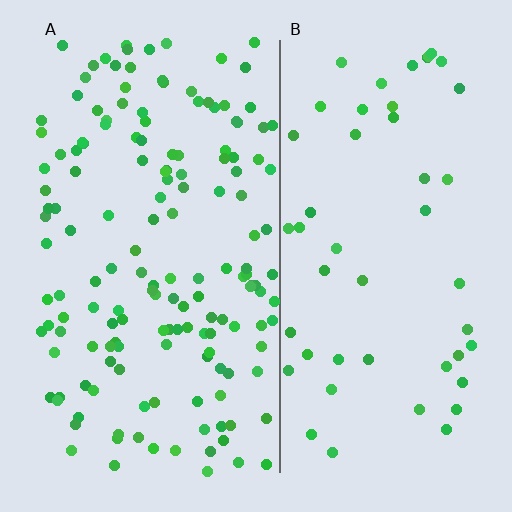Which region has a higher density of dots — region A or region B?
A (the left).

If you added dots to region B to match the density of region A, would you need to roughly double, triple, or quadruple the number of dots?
Approximately triple.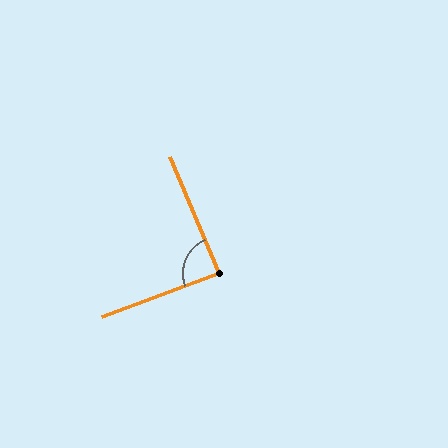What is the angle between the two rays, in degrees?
Approximately 87 degrees.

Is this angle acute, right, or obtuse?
It is approximately a right angle.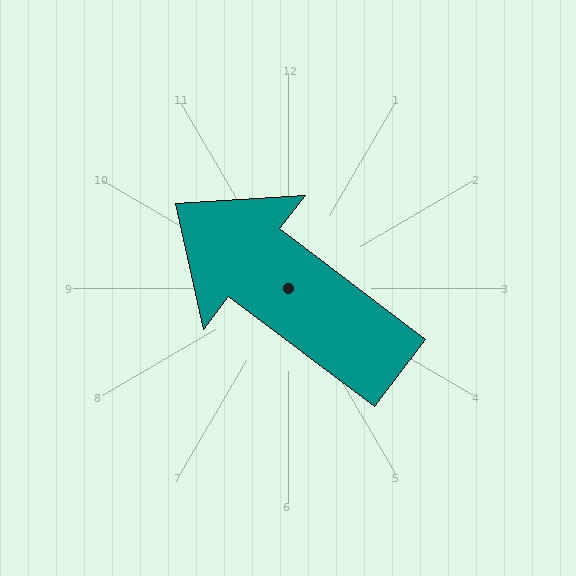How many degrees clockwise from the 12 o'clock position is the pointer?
Approximately 307 degrees.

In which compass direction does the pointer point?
Northwest.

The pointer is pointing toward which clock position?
Roughly 10 o'clock.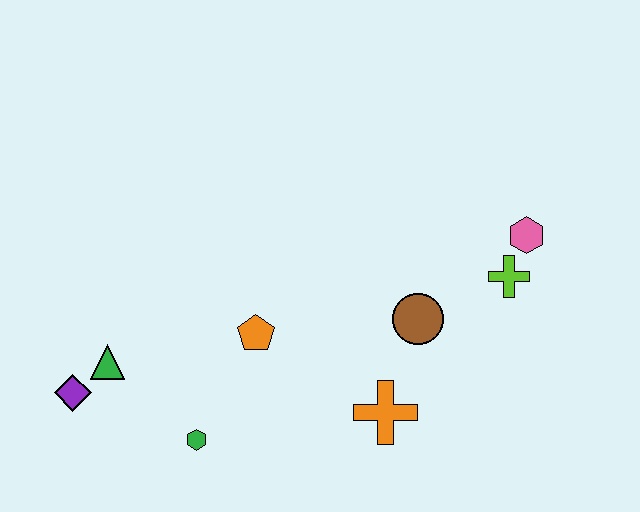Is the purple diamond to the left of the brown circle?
Yes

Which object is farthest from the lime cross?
The purple diamond is farthest from the lime cross.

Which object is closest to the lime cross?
The pink hexagon is closest to the lime cross.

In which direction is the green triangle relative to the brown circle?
The green triangle is to the left of the brown circle.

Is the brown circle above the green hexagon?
Yes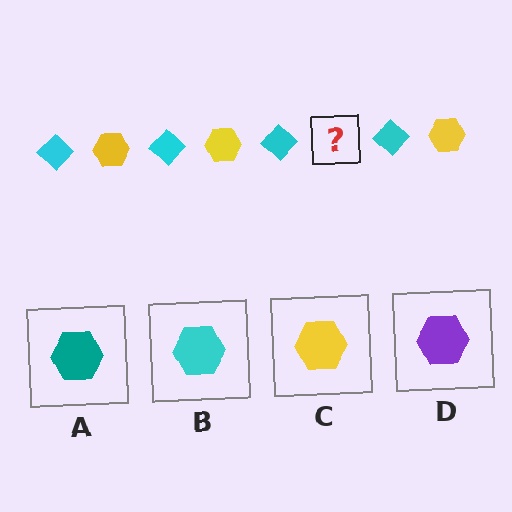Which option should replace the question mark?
Option C.